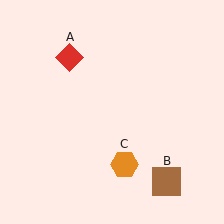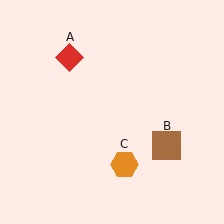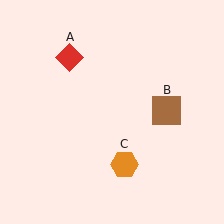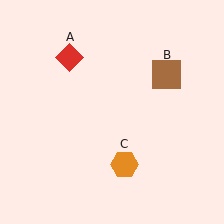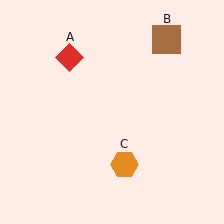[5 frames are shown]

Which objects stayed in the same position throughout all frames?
Red diamond (object A) and orange hexagon (object C) remained stationary.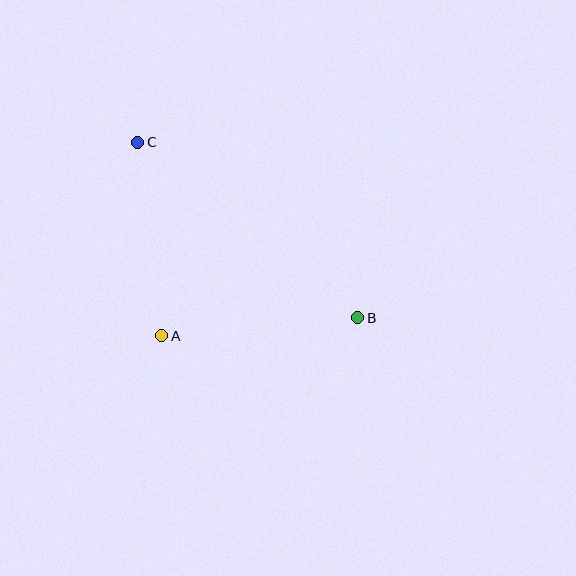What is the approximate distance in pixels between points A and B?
The distance between A and B is approximately 197 pixels.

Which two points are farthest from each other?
Points B and C are farthest from each other.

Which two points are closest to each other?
Points A and C are closest to each other.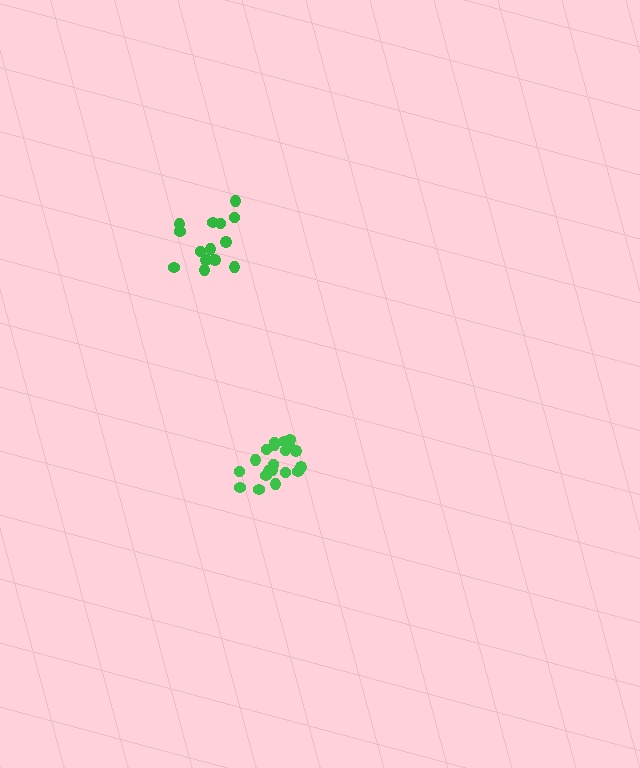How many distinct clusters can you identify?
There are 2 distinct clusters.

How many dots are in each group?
Group 1: 20 dots, Group 2: 14 dots (34 total).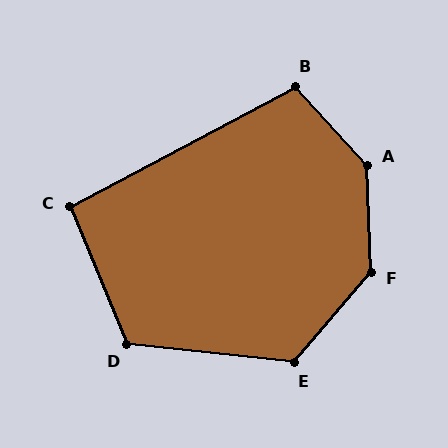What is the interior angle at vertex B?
Approximately 104 degrees (obtuse).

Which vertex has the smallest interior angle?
C, at approximately 96 degrees.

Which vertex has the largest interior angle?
A, at approximately 140 degrees.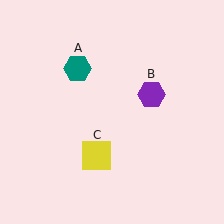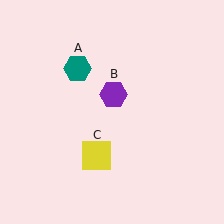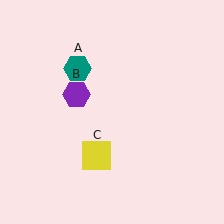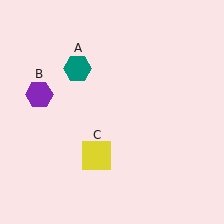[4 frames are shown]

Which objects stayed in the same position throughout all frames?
Teal hexagon (object A) and yellow square (object C) remained stationary.